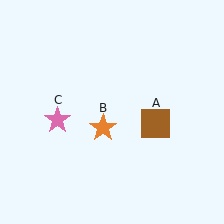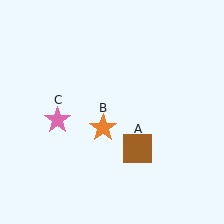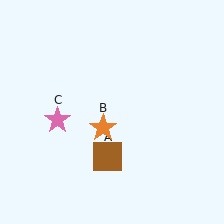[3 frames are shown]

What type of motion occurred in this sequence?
The brown square (object A) rotated clockwise around the center of the scene.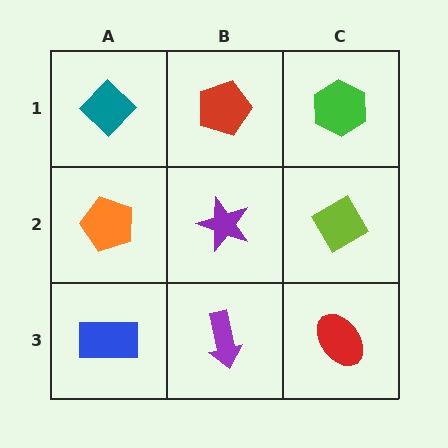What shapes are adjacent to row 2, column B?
A red pentagon (row 1, column B), a purple arrow (row 3, column B), an orange pentagon (row 2, column A), a lime diamond (row 2, column C).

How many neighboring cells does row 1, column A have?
2.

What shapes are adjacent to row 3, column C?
A lime diamond (row 2, column C), a purple arrow (row 3, column B).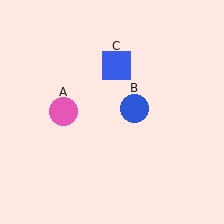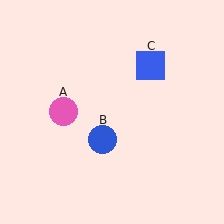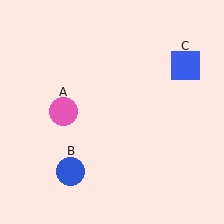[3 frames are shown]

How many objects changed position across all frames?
2 objects changed position: blue circle (object B), blue square (object C).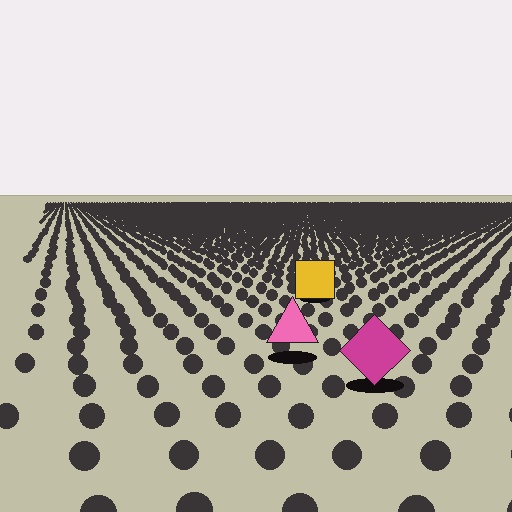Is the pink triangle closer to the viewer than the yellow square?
Yes. The pink triangle is closer — you can tell from the texture gradient: the ground texture is coarser near it.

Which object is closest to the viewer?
The magenta diamond is closest. The texture marks near it are larger and more spread out.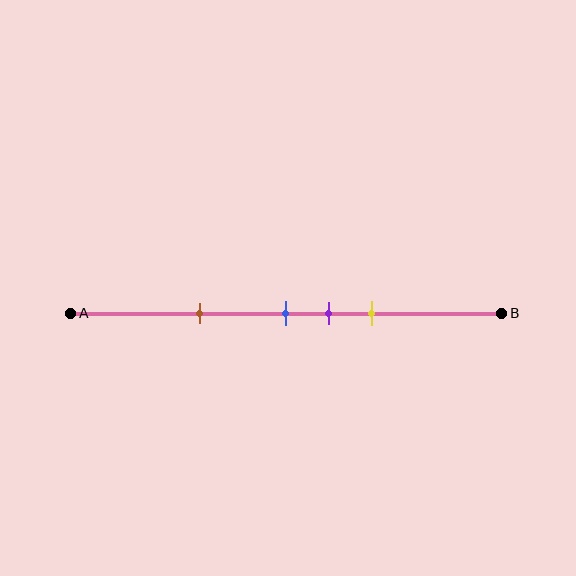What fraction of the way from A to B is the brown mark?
The brown mark is approximately 30% (0.3) of the way from A to B.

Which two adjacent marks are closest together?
The blue and purple marks are the closest adjacent pair.